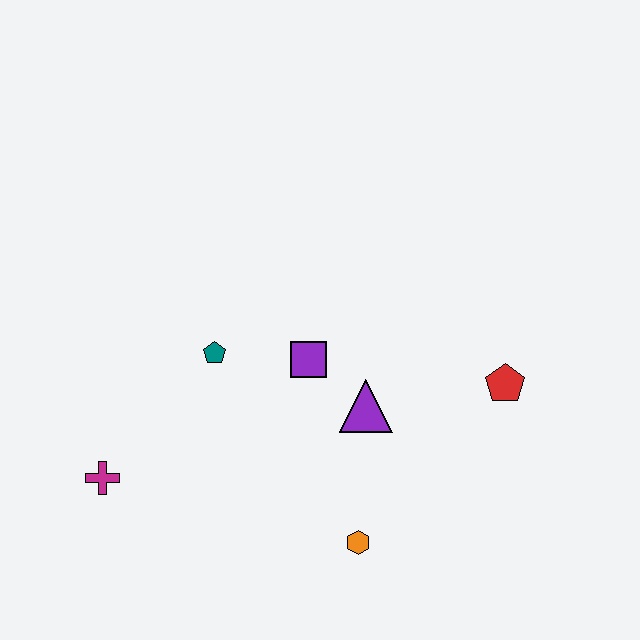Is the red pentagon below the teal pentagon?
Yes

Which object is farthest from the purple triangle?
The magenta cross is farthest from the purple triangle.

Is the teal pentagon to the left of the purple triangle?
Yes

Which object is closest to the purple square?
The purple triangle is closest to the purple square.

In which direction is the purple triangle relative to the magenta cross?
The purple triangle is to the right of the magenta cross.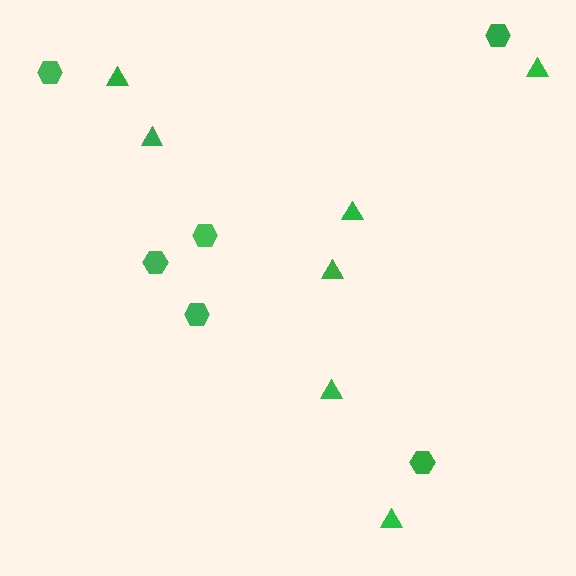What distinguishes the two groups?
There are 2 groups: one group of triangles (7) and one group of hexagons (6).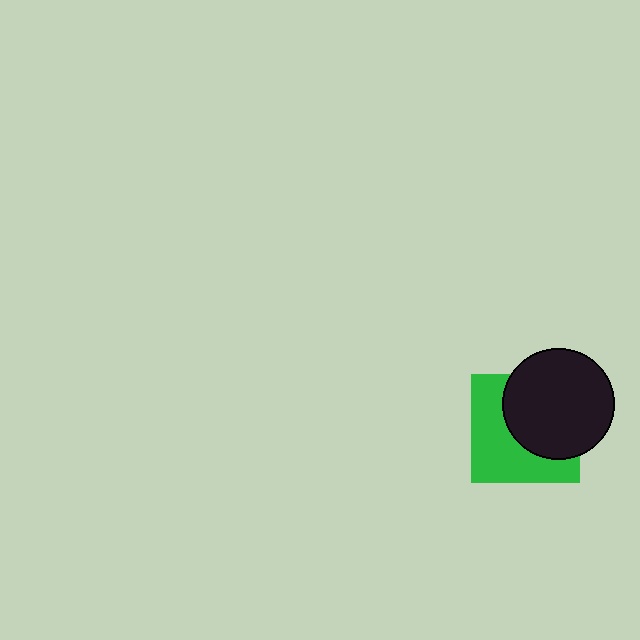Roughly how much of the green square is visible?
About half of it is visible (roughly 50%).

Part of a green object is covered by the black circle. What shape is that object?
It is a square.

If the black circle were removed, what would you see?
You would see the complete green square.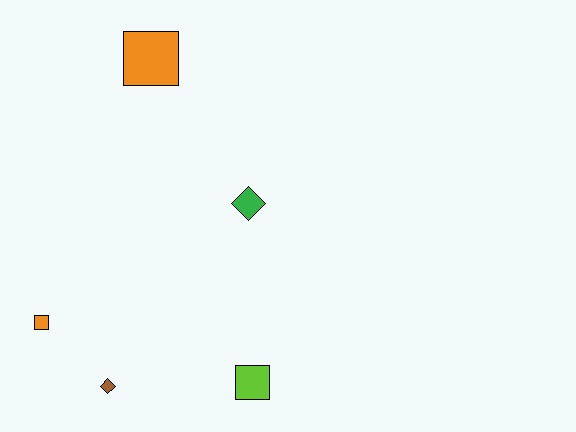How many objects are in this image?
There are 5 objects.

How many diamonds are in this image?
There are 2 diamonds.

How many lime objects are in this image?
There is 1 lime object.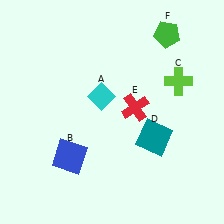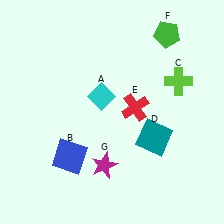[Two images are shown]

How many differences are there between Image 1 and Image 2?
There is 1 difference between the two images.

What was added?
A magenta star (G) was added in Image 2.